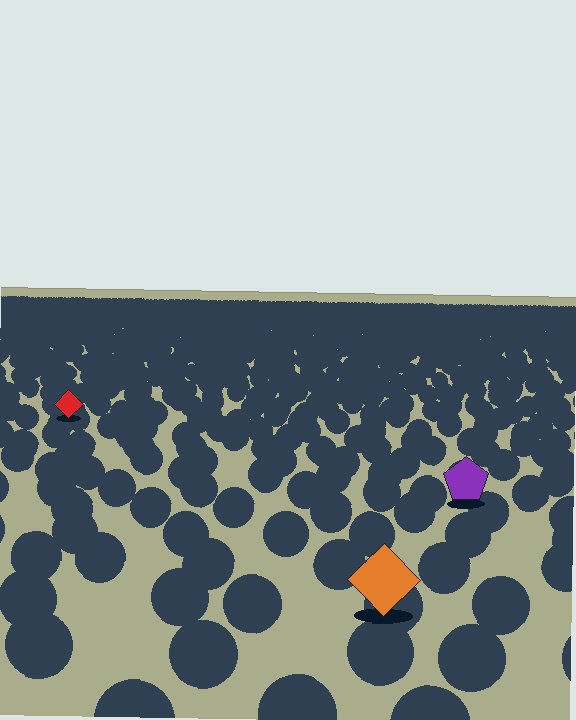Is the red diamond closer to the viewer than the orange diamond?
No. The orange diamond is closer — you can tell from the texture gradient: the ground texture is coarser near it.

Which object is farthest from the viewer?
The red diamond is farthest from the viewer. It appears smaller and the ground texture around it is denser.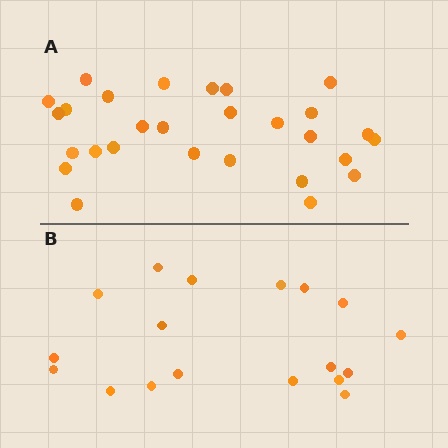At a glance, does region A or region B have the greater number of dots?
Region A (the top region) has more dots.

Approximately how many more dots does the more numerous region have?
Region A has roughly 10 or so more dots than region B.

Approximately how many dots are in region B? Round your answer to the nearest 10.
About 20 dots. (The exact count is 18, which rounds to 20.)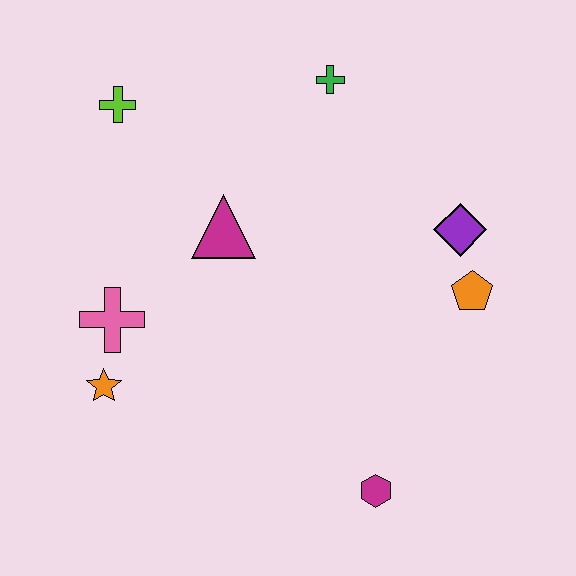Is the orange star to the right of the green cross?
No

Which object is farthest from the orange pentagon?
The lime cross is farthest from the orange pentagon.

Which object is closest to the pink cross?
The orange star is closest to the pink cross.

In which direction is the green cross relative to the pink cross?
The green cross is above the pink cross.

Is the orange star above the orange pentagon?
No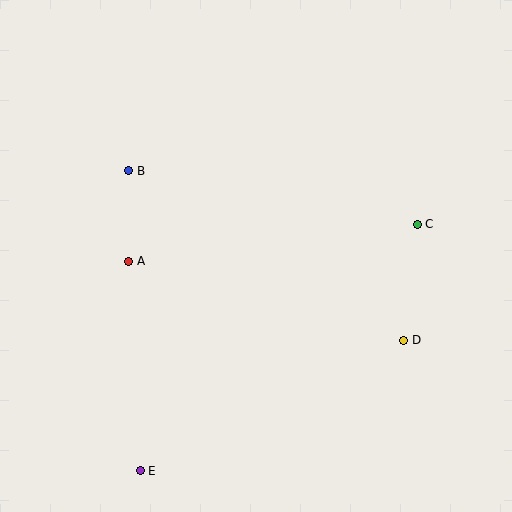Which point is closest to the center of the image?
Point A at (129, 261) is closest to the center.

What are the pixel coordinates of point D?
Point D is at (404, 340).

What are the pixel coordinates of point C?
Point C is at (417, 224).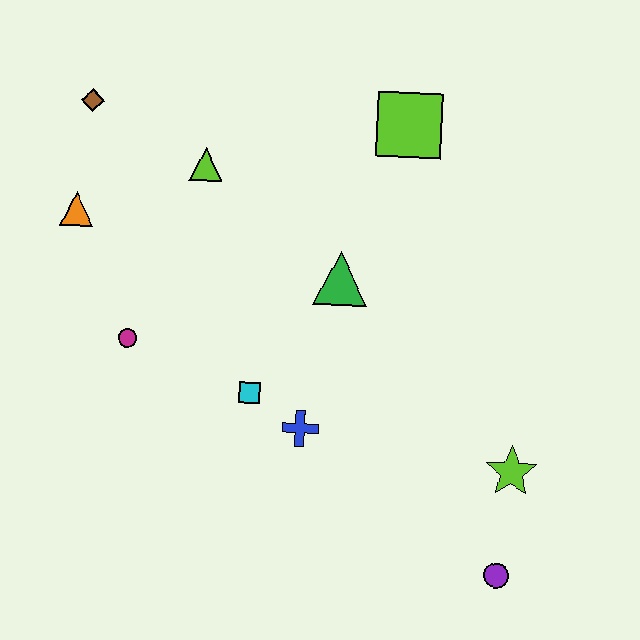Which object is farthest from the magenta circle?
The purple circle is farthest from the magenta circle.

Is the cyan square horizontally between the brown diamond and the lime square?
Yes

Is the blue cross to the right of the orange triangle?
Yes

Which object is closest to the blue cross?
The cyan square is closest to the blue cross.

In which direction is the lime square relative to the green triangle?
The lime square is above the green triangle.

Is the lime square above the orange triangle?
Yes